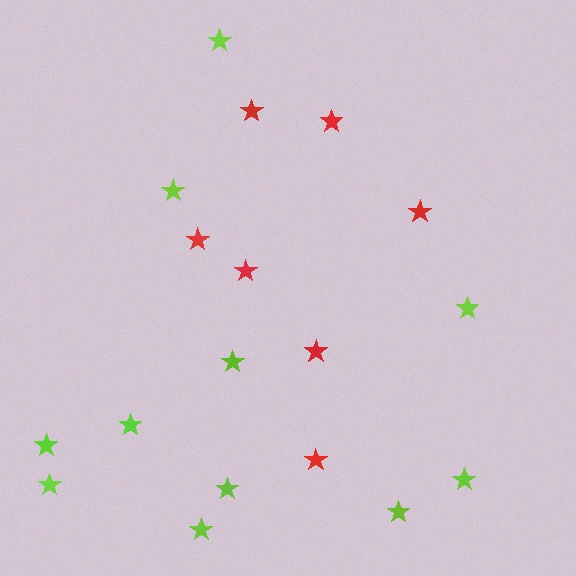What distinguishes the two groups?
There are 2 groups: one group of lime stars (11) and one group of red stars (7).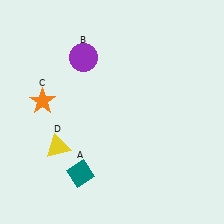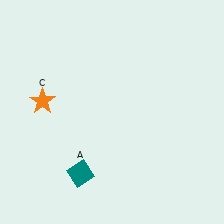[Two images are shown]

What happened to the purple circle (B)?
The purple circle (B) was removed in Image 2. It was in the top-left area of Image 1.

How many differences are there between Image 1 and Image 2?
There are 2 differences between the two images.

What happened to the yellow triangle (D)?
The yellow triangle (D) was removed in Image 2. It was in the bottom-left area of Image 1.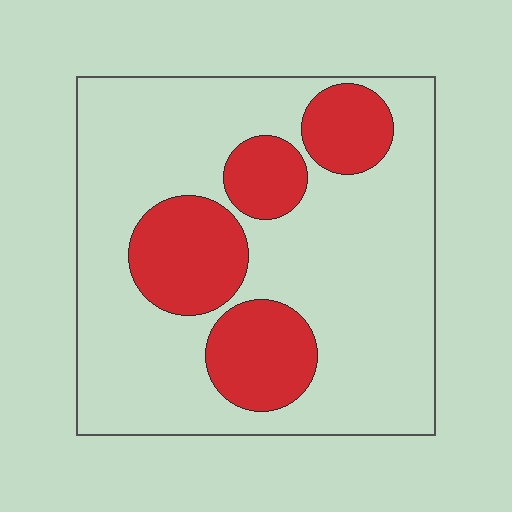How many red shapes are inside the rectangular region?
4.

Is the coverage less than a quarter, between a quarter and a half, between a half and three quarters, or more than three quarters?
Between a quarter and a half.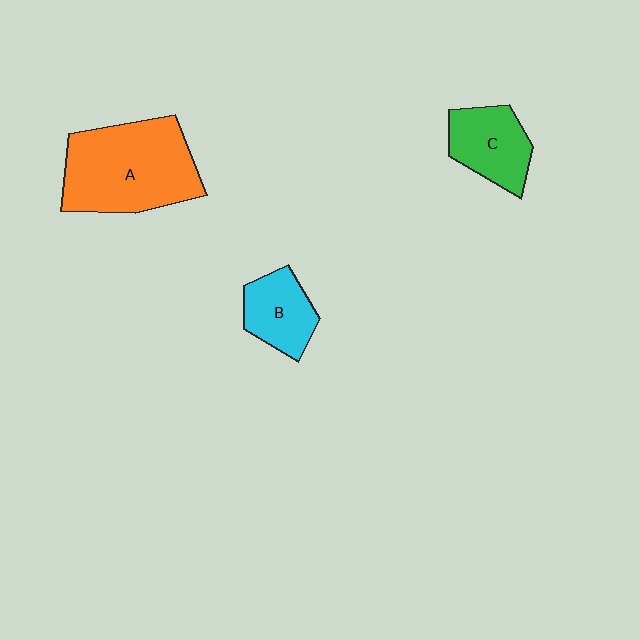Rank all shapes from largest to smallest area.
From largest to smallest: A (orange), C (green), B (cyan).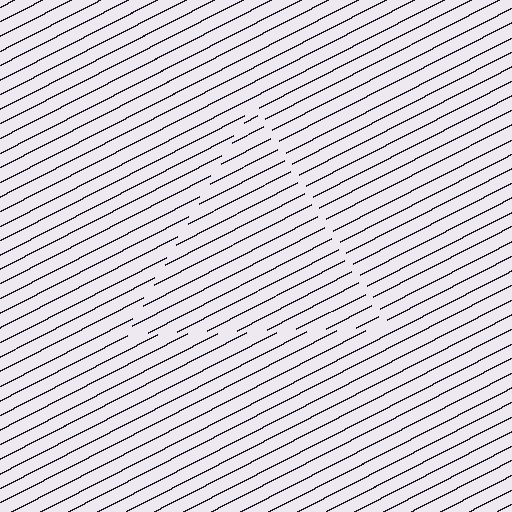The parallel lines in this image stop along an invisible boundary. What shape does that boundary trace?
An illusory triangle. The interior of the shape contains the same grating, shifted by half a period — the contour is defined by the phase discontinuity where line-ends from the inner and outer gratings abut.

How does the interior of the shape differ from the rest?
The interior of the shape contains the same grating, shifted by half a period — the contour is defined by the phase discontinuity where line-ends from the inner and outer gratings abut.